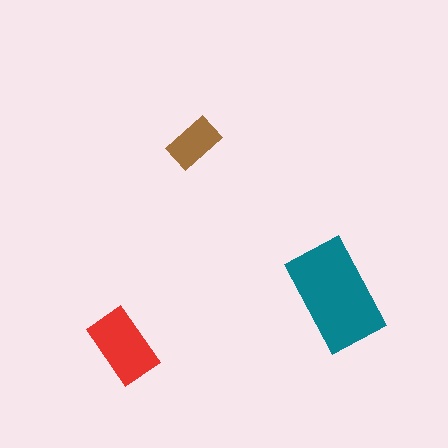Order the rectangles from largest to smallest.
the teal one, the red one, the brown one.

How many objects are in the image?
There are 3 objects in the image.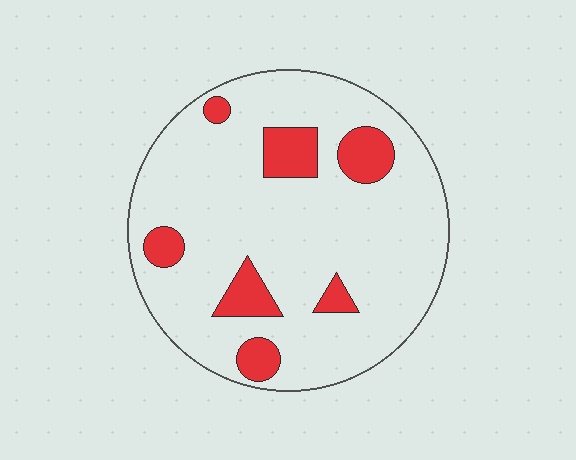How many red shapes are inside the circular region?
7.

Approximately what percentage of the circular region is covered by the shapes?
Approximately 15%.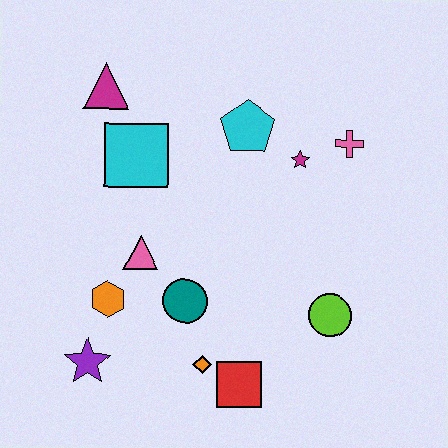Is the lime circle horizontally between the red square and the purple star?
No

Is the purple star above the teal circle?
No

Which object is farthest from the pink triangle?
The pink cross is farthest from the pink triangle.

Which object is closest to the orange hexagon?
The pink triangle is closest to the orange hexagon.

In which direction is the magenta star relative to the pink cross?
The magenta star is to the left of the pink cross.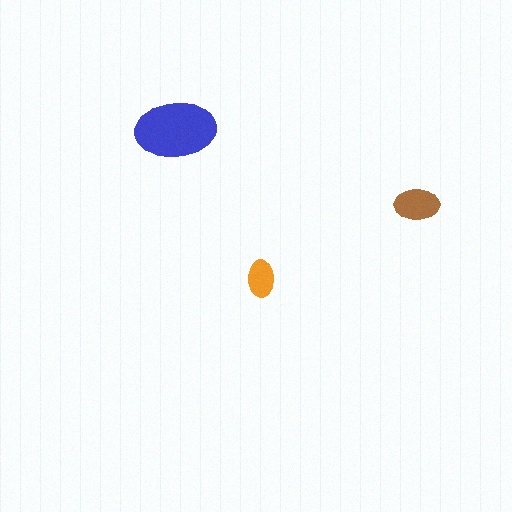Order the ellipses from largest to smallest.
the blue one, the brown one, the orange one.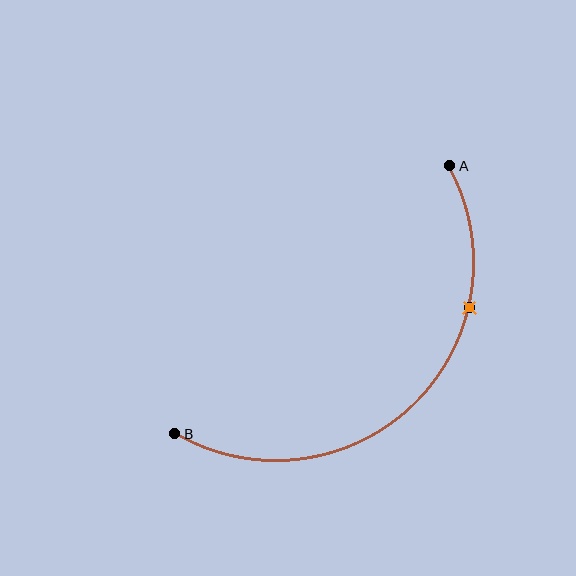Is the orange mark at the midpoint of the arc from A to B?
No. The orange mark lies on the arc but is closer to endpoint A. The arc midpoint would be at the point on the curve equidistant along the arc from both A and B.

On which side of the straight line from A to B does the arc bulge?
The arc bulges below and to the right of the straight line connecting A and B.